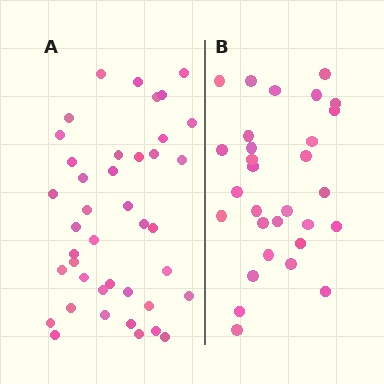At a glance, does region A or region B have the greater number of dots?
Region A (the left region) has more dots.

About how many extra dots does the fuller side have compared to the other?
Region A has roughly 12 or so more dots than region B.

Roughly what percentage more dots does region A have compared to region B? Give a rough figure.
About 35% more.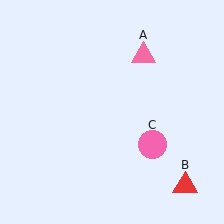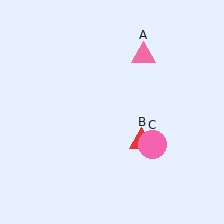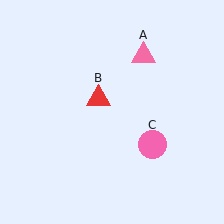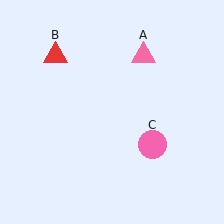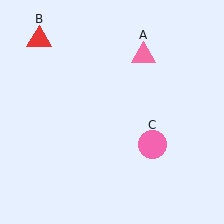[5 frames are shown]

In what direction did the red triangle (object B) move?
The red triangle (object B) moved up and to the left.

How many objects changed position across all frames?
1 object changed position: red triangle (object B).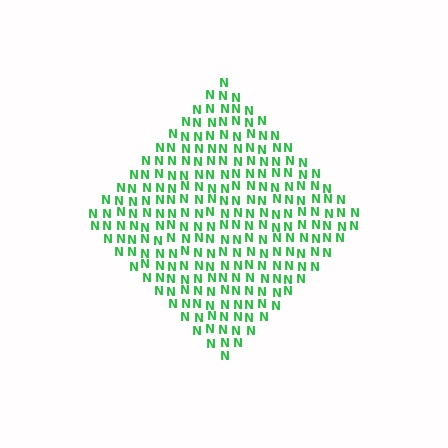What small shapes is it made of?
It is made of small letter N's.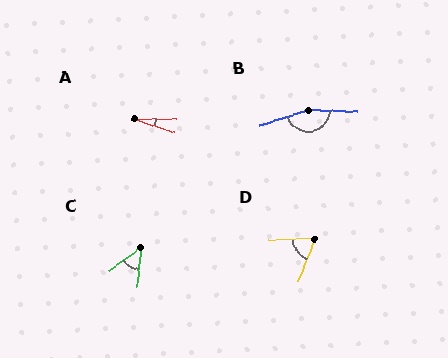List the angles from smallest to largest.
A (18°), C (47°), D (68°), B (160°).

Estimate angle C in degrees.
Approximately 47 degrees.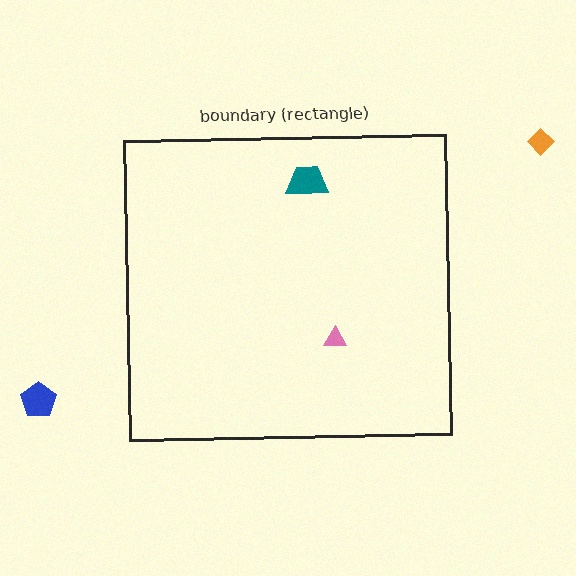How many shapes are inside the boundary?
2 inside, 2 outside.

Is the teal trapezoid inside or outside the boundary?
Inside.